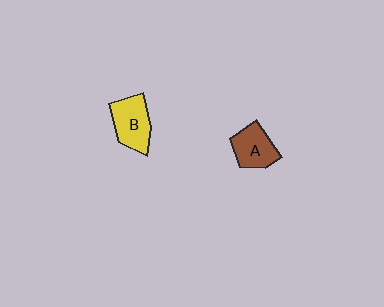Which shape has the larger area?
Shape B (yellow).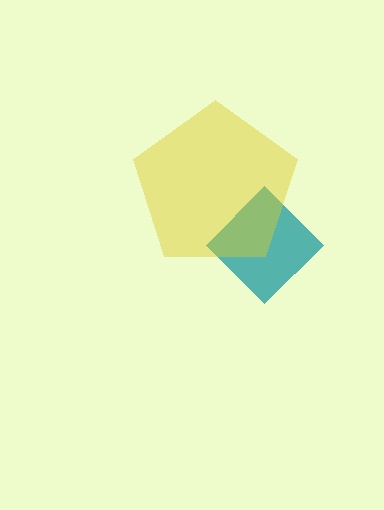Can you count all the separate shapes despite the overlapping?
Yes, there are 2 separate shapes.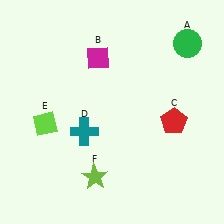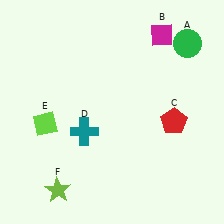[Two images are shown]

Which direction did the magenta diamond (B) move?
The magenta diamond (B) moved right.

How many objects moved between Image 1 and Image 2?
2 objects moved between the two images.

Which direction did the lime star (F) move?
The lime star (F) moved left.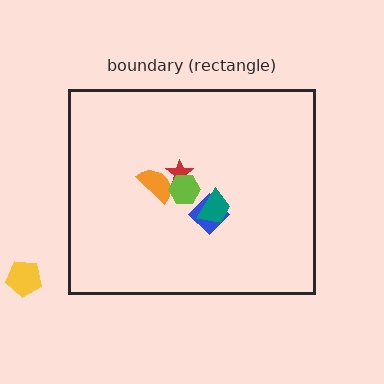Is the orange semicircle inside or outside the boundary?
Inside.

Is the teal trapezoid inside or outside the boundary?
Inside.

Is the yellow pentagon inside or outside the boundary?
Outside.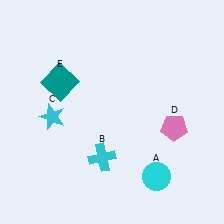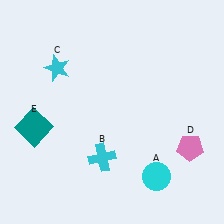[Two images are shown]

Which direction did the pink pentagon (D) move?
The pink pentagon (D) moved down.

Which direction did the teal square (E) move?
The teal square (E) moved down.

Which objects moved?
The objects that moved are: the cyan star (C), the pink pentagon (D), the teal square (E).